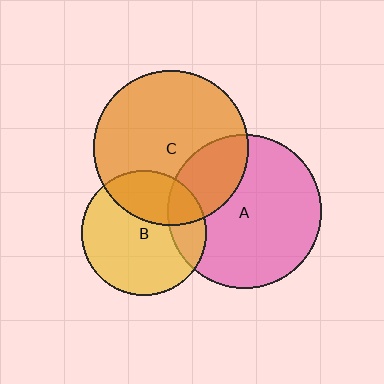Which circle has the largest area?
Circle C (orange).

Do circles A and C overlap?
Yes.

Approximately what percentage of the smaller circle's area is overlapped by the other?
Approximately 25%.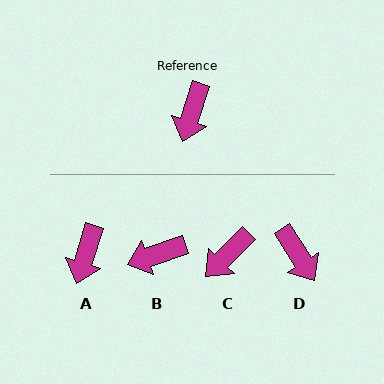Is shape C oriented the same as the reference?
No, it is off by about 27 degrees.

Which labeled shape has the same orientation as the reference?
A.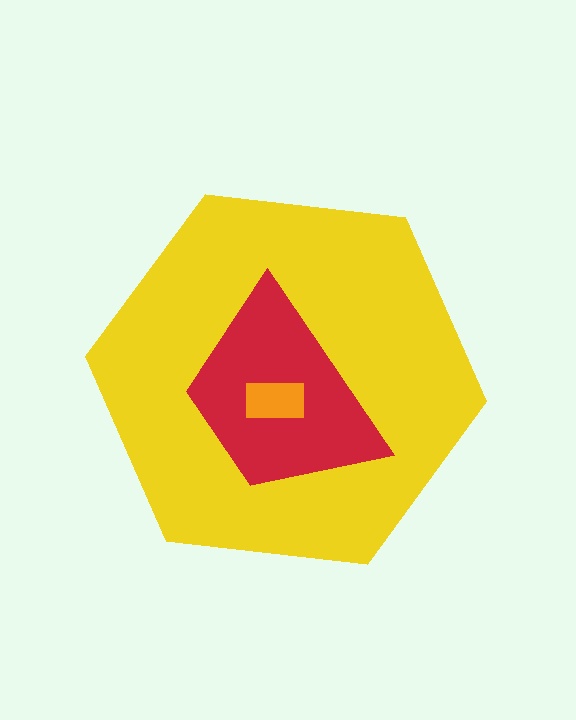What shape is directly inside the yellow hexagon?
The red trapezoid.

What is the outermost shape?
The yellow hexagon.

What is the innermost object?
The orange rectangle.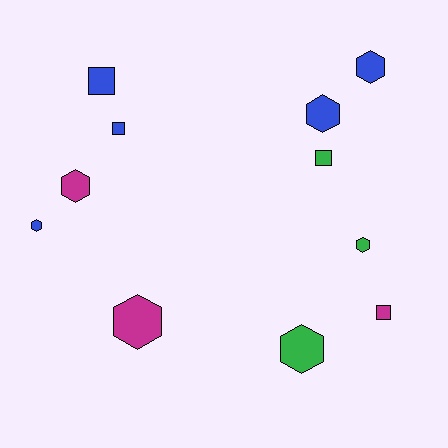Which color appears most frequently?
Blue, with 5 objects.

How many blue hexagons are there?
There are 3 blue hexagons.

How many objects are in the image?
There are 11 objects.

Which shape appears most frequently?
Hexagon, with 7 objects.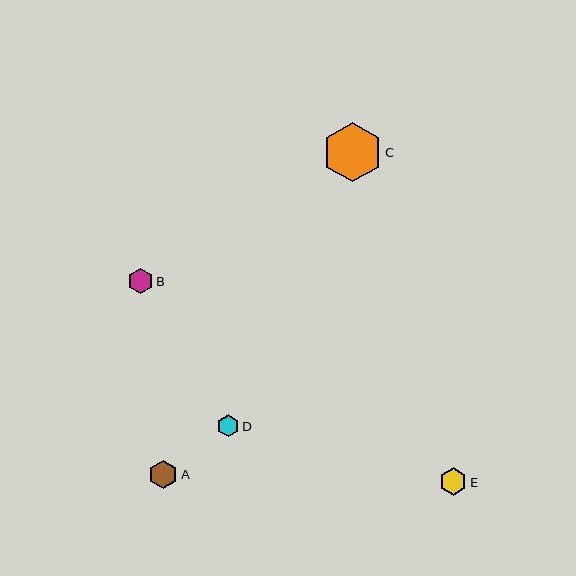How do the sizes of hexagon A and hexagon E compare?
Hexagon A and hexagon E are approximately the same size.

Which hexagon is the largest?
Hexagon C is the largest with a size of approximately 60 pixels.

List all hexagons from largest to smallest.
From largest to smallest: C, A, E, B, D.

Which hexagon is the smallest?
Hexagon D is the smallest with a size of approximately 22 pixels.